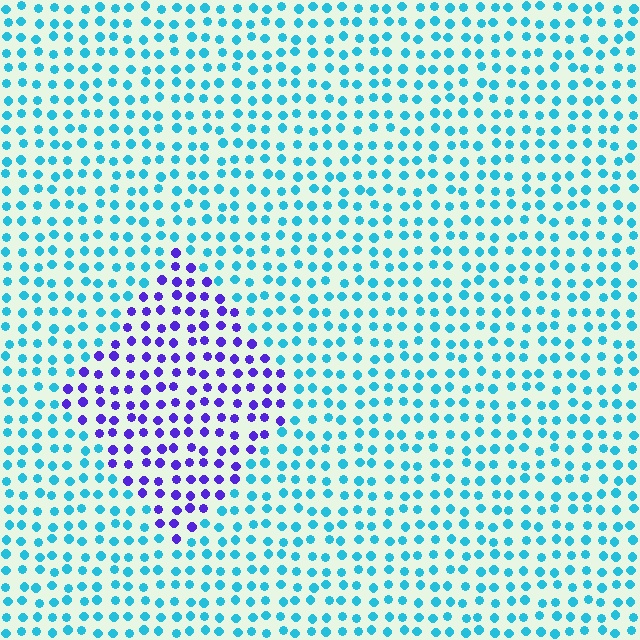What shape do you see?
I see a diamond.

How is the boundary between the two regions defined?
The boundary is defined purely by a slight shift in hue (about 67 degrees). Spacing, size, and orientation are identical on both sides.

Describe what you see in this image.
The image is filled with small cyan elements in a uniform arrangement. A diamond-shaped region is visible where the elements are tinted to a slightly different hue, forming a subtle color boundary.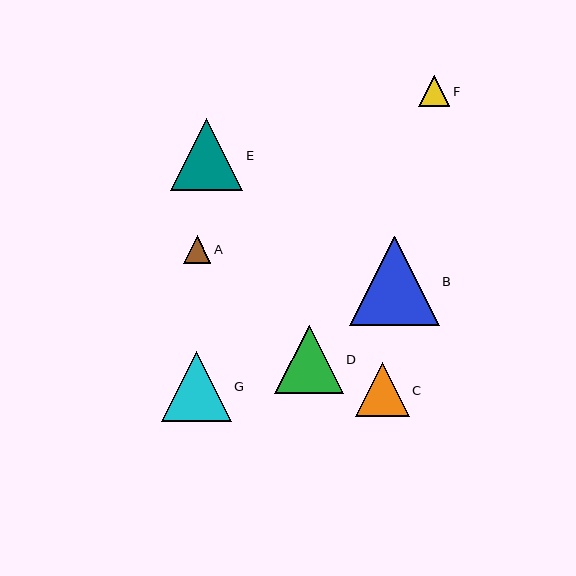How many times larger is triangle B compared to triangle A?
Triangle B is approximately 3.3 times the size of triangle A.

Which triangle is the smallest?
Triangle A is the smallest with a size of approximately 27 pixels.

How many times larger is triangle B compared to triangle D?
Triangle B is approximately 1.3 times the size of triangle D.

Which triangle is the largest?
Triangle B is the largest with a size of approximately 90 pixels.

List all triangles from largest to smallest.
From largest to smallest: B, E, G, D, C, F, A.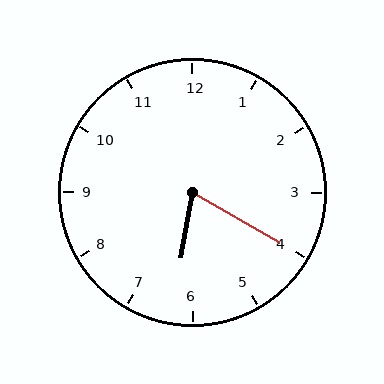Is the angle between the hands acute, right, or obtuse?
It is acute.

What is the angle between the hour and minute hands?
Approximately 70 degrees.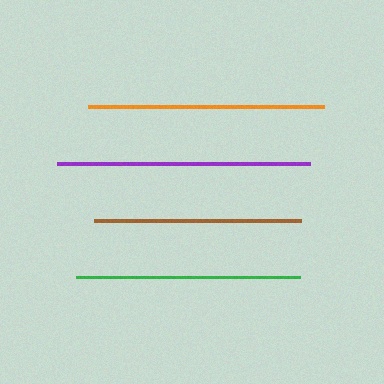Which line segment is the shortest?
The brown line is the shortest at approximately 208 pixels.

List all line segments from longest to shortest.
From longest to shortest: purple, orange, green, brown.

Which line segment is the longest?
The purple line is the longest at approximately 253 pixels.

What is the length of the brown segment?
The brown segment is approximately 208 pixels long.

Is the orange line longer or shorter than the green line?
The orange line is longer than the green line.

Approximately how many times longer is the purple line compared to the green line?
The purple line is approximately 1.1 times the length of the green line.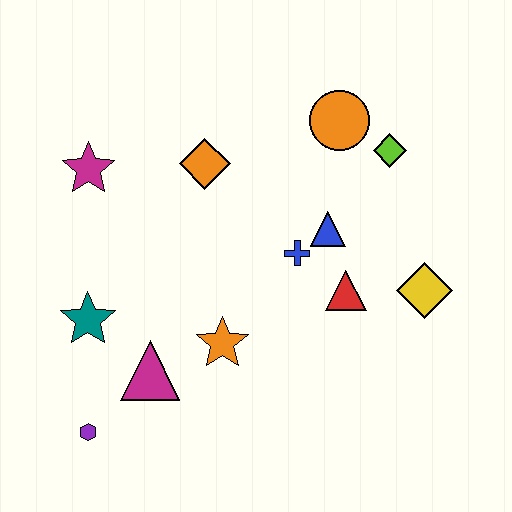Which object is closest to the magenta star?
The orange diamond is closest to the magenta star.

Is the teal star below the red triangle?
Yes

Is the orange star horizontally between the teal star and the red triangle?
Yes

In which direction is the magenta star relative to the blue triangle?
The magenta star is to the left of the blue triangle.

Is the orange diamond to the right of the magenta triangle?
Yes